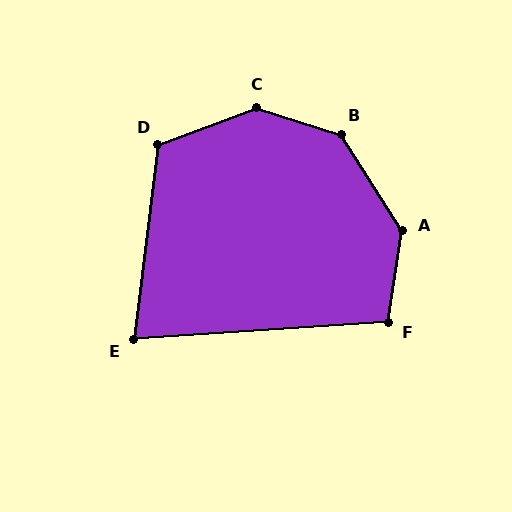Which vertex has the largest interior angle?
C, at approximately 142 degrees.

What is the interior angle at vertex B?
Approximately 140 degrees (obtuse).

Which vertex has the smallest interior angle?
E, at approximately 79 degrees.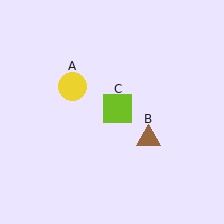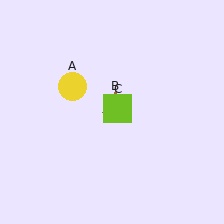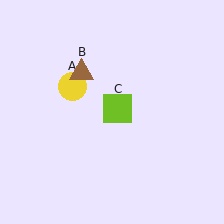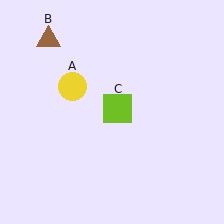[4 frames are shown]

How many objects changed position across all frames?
1 object changed position: brown triangle (object B).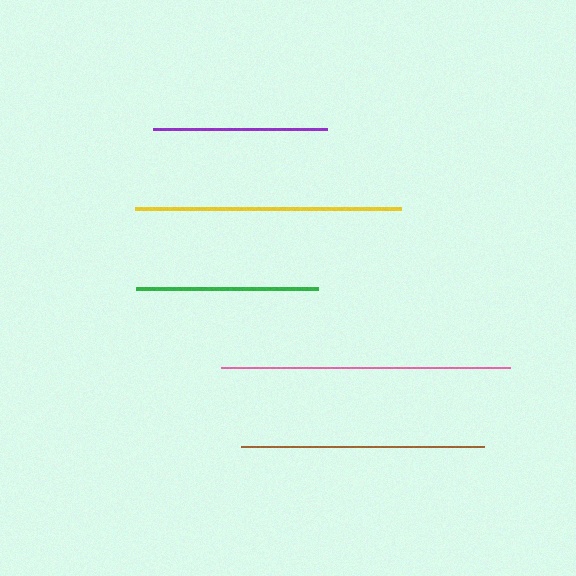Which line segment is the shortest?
The purple line is the shortest at approximately 174 pixels.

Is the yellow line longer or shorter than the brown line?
The yellow line is longer than the brown line.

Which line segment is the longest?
The pink line is the longest at approximately 290 pixels.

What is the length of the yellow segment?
The yellow segment is approximately 267 pixels long.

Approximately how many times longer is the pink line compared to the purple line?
The pink line is approximately 1.7 times the length of the purple line.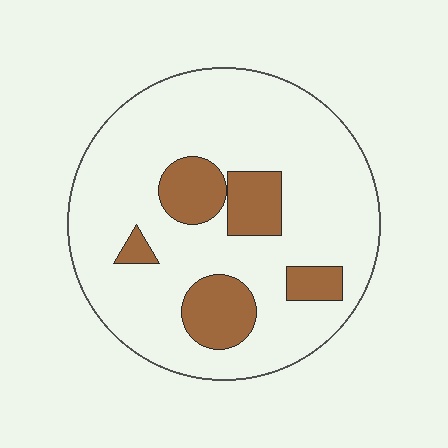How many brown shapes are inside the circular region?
5.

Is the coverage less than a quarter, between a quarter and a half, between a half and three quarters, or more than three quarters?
Less than a quarter.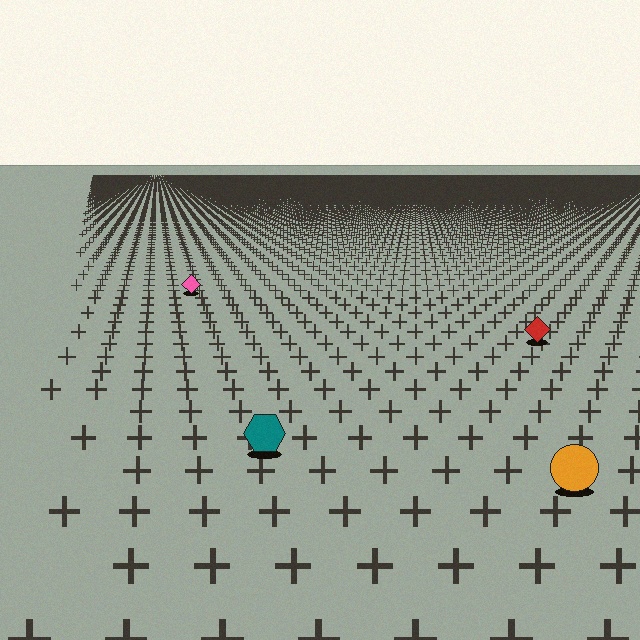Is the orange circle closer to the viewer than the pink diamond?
Yes. The orange circle is closer — you can tell from the texture gradient: the ground texture is coarser near it.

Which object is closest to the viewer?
The orange circle is closest. The texture marks near it are larger and more spread out.